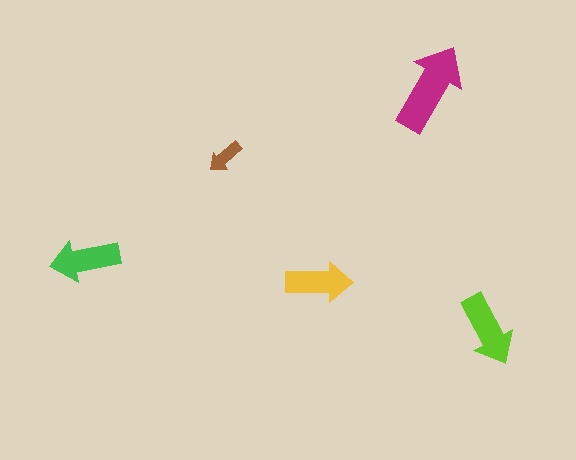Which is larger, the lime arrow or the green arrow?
The lime one.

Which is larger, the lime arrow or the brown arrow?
The lime one.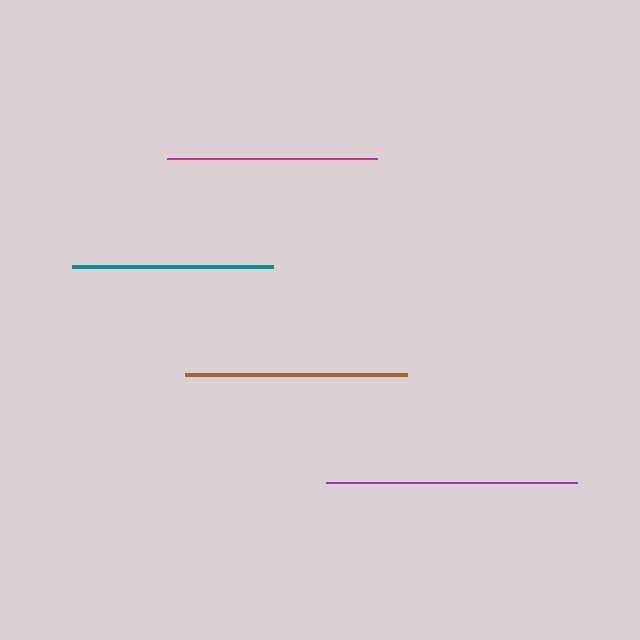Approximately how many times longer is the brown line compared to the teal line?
The brown line is approximately 1.1 times the length of the teal line.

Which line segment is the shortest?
The teal line is the shortest at approximately 201 pixels.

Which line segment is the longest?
The purple line is the longest at approximately 251 pixels.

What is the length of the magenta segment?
The magenta segment is approximately 210 pixels long.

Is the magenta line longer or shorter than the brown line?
The brown line is longer than the magenta line.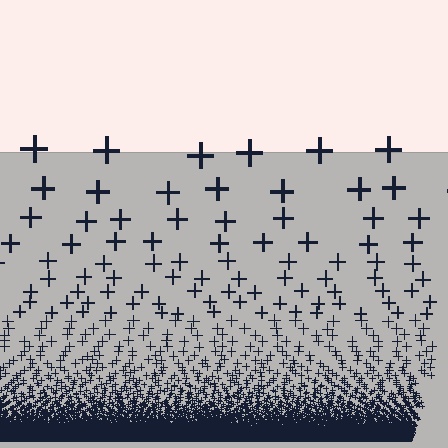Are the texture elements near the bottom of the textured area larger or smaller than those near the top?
Smaller. The gradient is inverted — elements near the bottom are smaller and denser.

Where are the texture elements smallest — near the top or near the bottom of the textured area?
Near the bottom.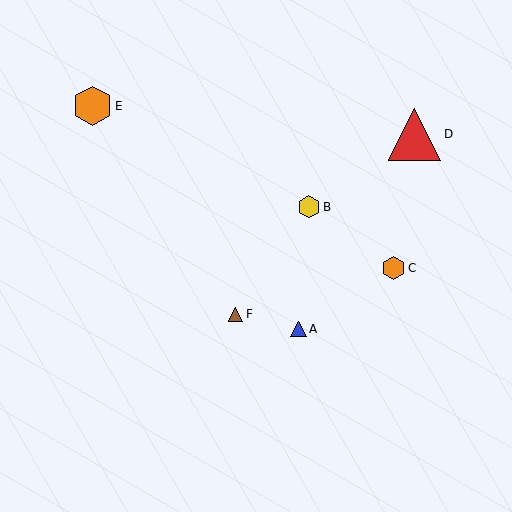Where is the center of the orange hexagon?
The center of the orange hexagon is at (394, 268).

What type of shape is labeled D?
Shape D is a red triangle.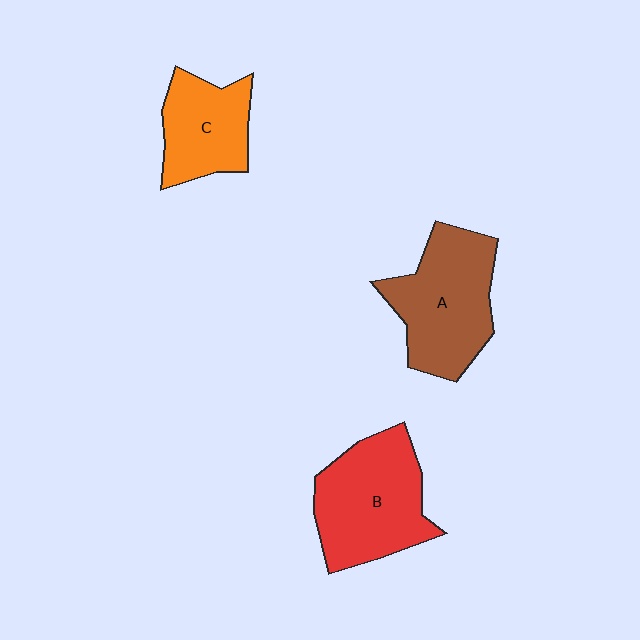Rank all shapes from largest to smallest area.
From largest to smallest: B (red), A (brown), C (orange).